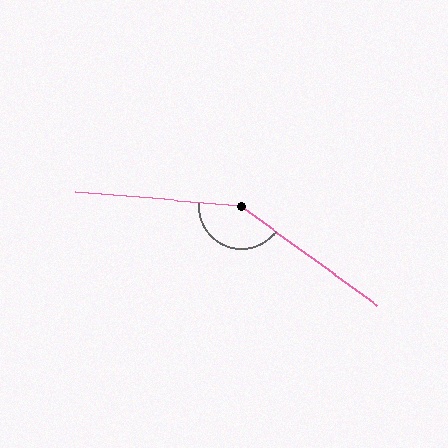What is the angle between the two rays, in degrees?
Approximately 149 degrees.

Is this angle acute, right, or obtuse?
It is obtuse.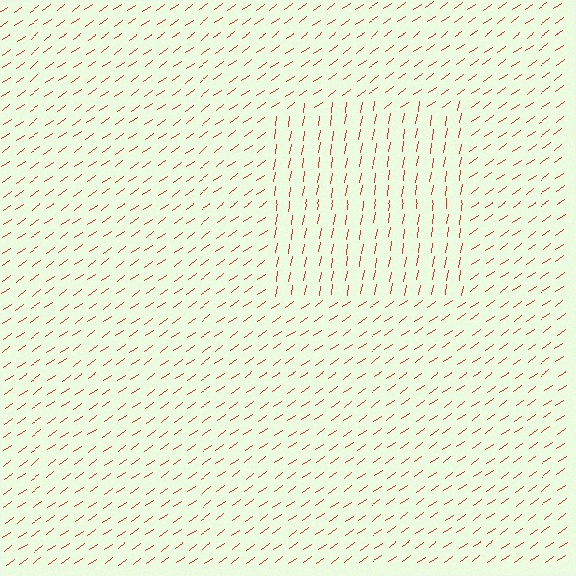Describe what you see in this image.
The image is filled with small red line segments. A rectangle region in the image has lines oriented differently from the surrounding lines, creating a visible texture boundary.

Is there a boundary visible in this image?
Yes, there is a texture boundary formed by a change in line orientation.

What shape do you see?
I see a rectangle.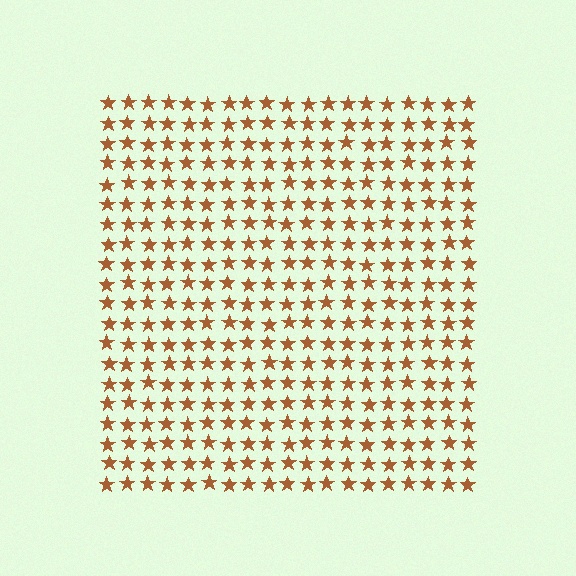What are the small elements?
The small elements are stars.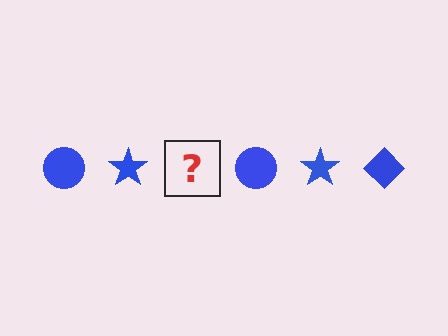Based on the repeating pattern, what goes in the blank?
The blank should be a blue diamond.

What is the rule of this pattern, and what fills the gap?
The rule is that the pattern cycles through circle, star, diamond shapes in blue. The gap should be filled with a blue diamond.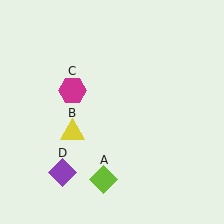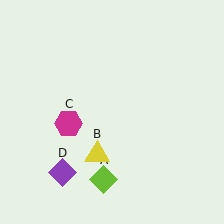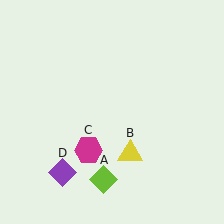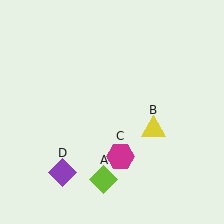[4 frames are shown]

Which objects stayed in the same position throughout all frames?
Lime diamond (object A) and purple diamond (object D) remained stationary.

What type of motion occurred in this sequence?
The yellow triangle (object B), magenta hexagon (object C) rotated counterclockwise around the center of the scene.